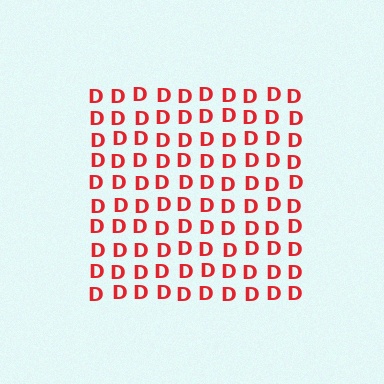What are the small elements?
The small elements are letter D's.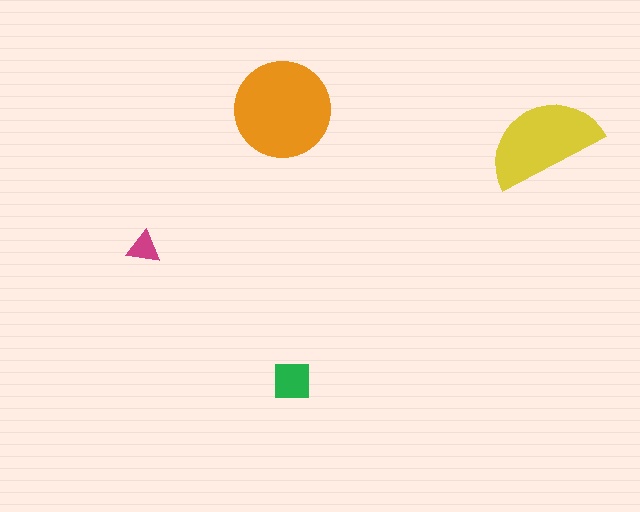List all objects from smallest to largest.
The magenta triangle, the green square, the yellow semicircle, the orange circle.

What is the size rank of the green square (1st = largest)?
3rd.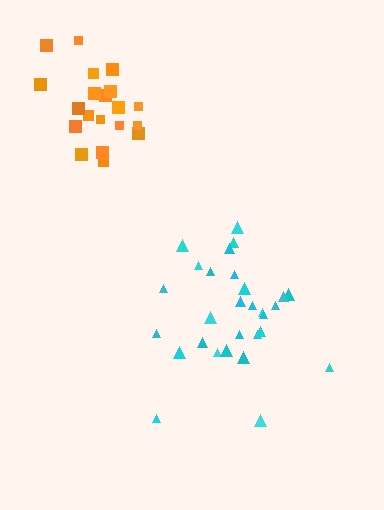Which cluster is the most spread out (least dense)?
Cyan.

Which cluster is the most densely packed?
Orange.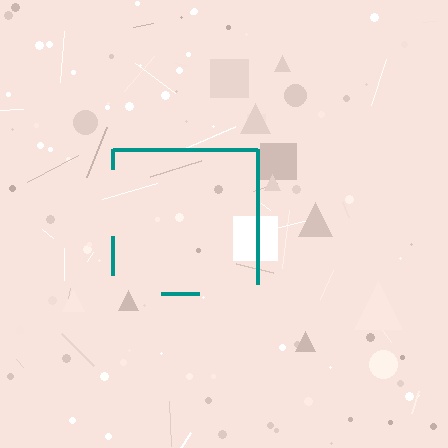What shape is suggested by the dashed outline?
The dashed outline suggests a square.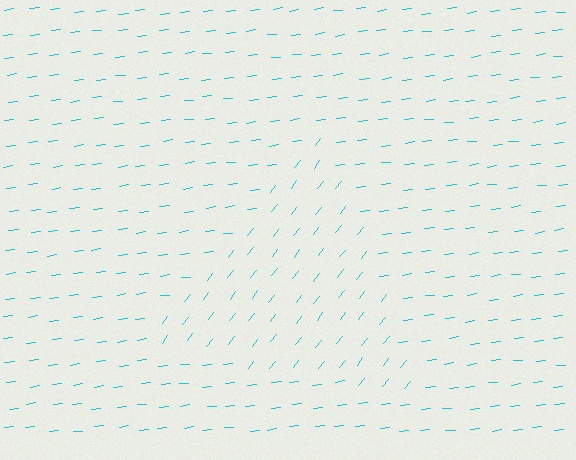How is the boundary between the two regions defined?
The boundary is defined purely by a change in line orientation (approximately 45 degrees difference). All lines are the same color and thickness.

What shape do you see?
I see a triangle.